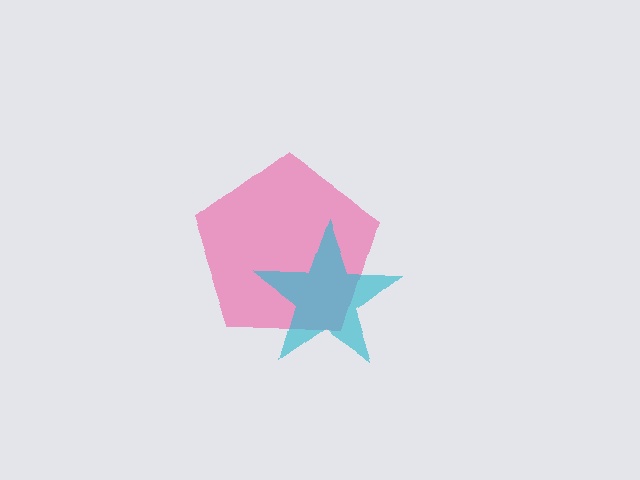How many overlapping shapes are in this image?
There are 2 overlapping shapes in the image.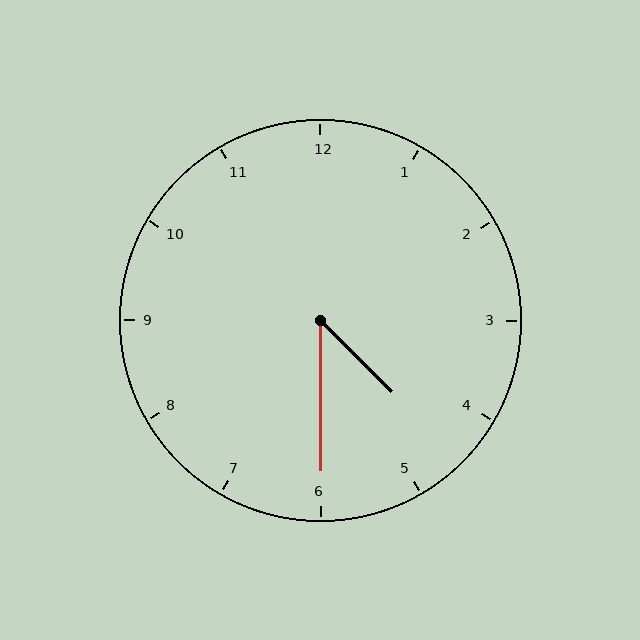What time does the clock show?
4:30.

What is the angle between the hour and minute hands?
Approximately 45 degrees.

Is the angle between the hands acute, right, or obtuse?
It is acute.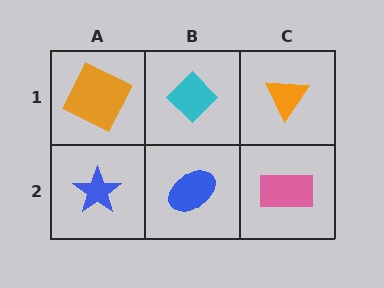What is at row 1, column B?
A cyan diamond.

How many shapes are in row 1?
3 shapes.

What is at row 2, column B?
A blue ellipse.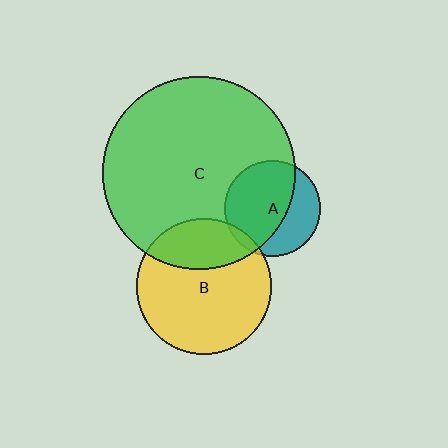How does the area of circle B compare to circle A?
Approximately 2.0 times.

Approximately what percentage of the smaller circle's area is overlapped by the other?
Approximately 65%.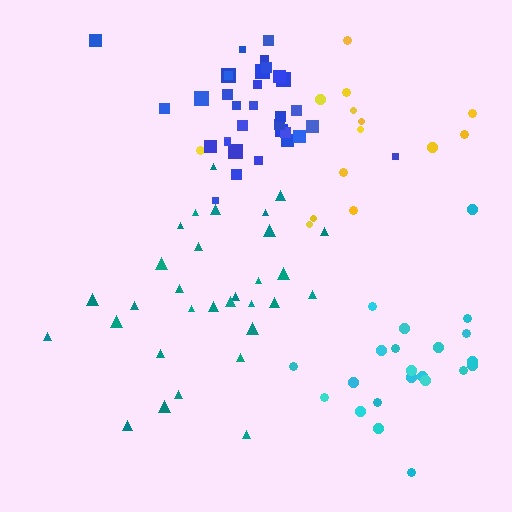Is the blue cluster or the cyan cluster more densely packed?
Blue.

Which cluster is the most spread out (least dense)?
Yellow.